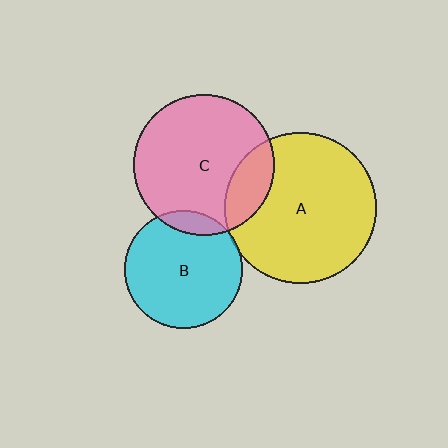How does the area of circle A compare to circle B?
Approximately 1.7 times.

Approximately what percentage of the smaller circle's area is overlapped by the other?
Approximately 5%.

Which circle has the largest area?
Circle A (yellow).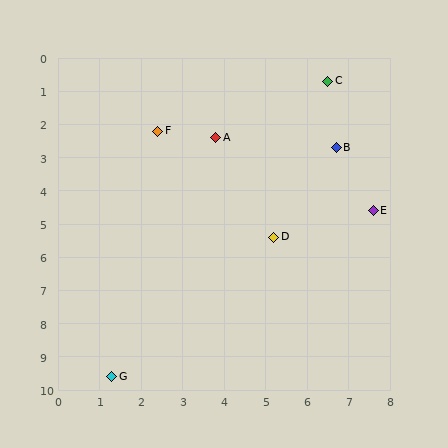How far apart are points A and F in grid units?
Points A and F are about 1.4 grid units apart.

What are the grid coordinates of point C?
Point C is at approximately (6.5, 0.7).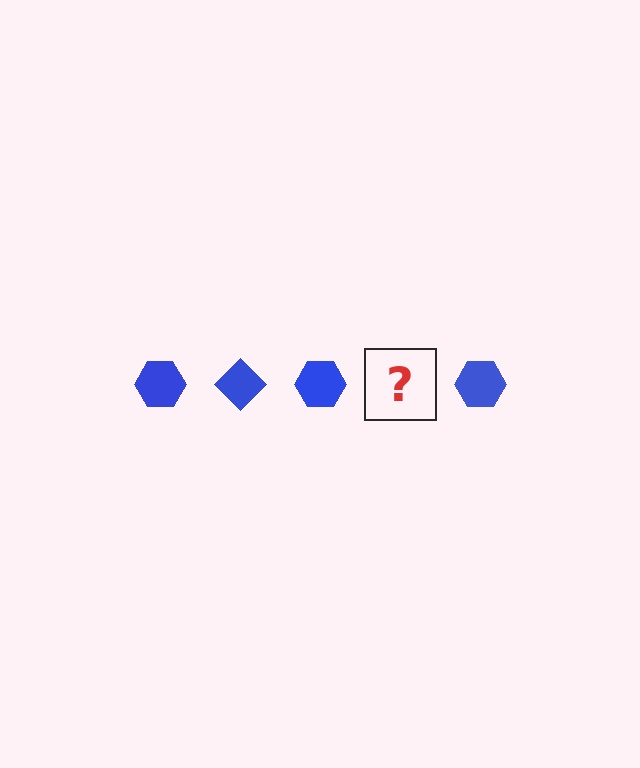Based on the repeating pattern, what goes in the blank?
The blank should be a blue diamond.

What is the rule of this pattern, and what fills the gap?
The rule is that the pattern cycles through hexagon, diamond shapes in blue. The gap should be filled with a blue diamond.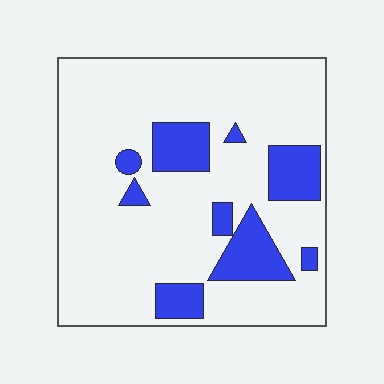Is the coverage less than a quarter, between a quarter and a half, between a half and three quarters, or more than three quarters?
Less than a quarter.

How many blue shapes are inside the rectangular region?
9.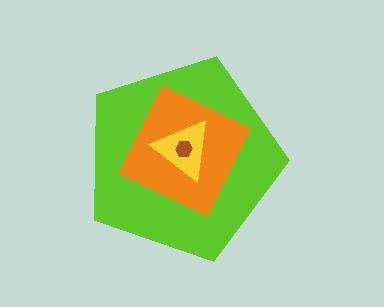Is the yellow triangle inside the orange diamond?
Yes.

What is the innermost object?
The brown hexagon.